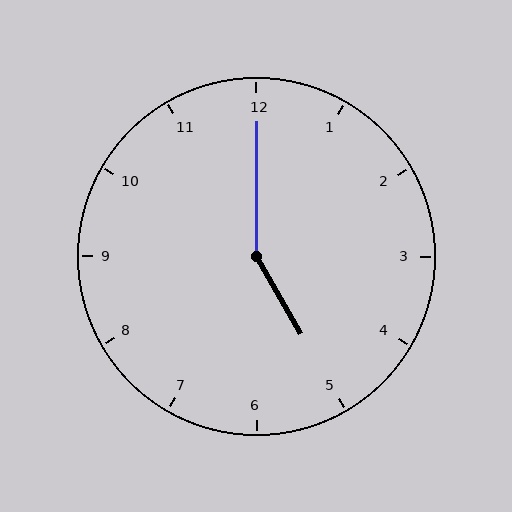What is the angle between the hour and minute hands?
Approximately 150 degrees.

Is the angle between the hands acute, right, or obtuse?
It is obtuse.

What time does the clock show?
5:00.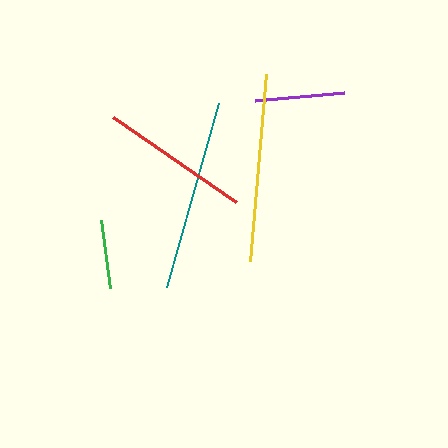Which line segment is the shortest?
The green line is the shortest at approximately 68 pixels.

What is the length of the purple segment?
The purple segment is approximately 89 pixels long.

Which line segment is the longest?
The teal line is the longest at approximately 192 pixels.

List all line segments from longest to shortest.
From longest to shortest: teal, yellow, red, purple, green.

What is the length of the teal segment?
The teal segment is approximately 192 pixels long.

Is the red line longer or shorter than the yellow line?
The yellow line is longer than the red line.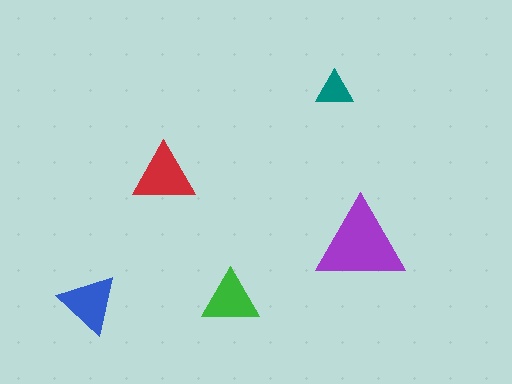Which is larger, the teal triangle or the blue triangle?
The blue one.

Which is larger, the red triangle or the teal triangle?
The red one.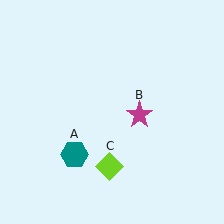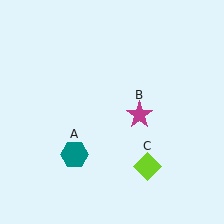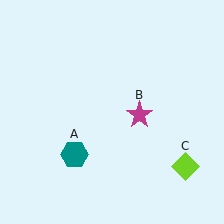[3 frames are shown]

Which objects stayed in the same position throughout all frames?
Teal hexagon (object A) and magenta star (object B) remained stationary.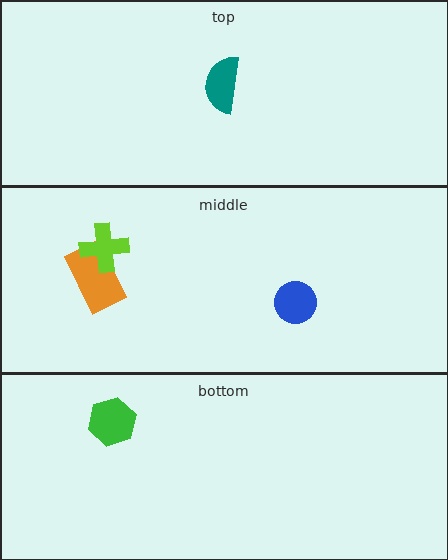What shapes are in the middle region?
The blue circle, the orange rectangle, the lime cross.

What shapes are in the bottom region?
The green hexagon.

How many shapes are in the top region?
1.